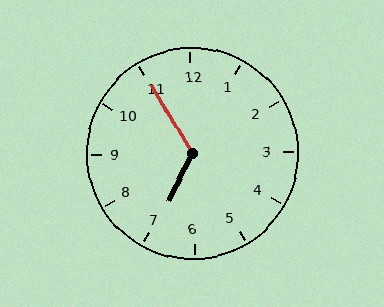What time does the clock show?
6:55.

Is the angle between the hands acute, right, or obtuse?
It is obtuse.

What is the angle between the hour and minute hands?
Approximately 122 degrees.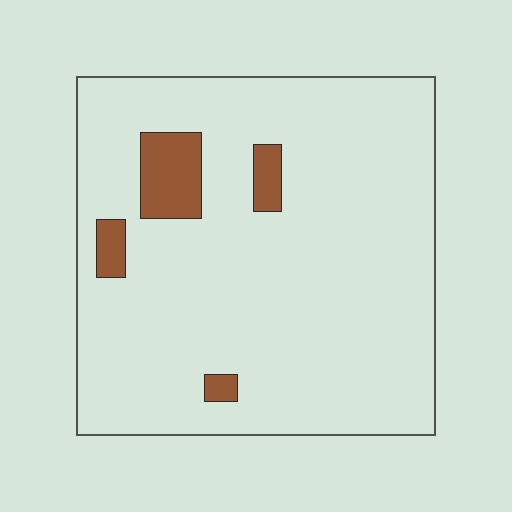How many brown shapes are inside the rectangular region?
4.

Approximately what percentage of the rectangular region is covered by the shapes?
Approximately 10%.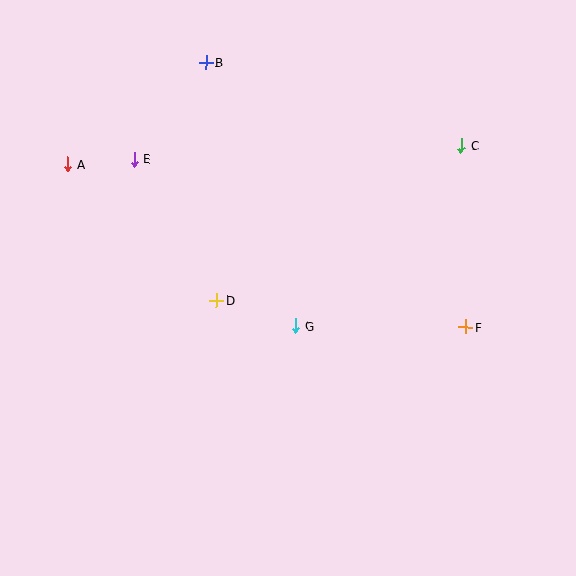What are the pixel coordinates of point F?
Point F is at (466, 327).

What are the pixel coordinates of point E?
Point E is at (135, 159).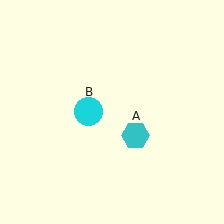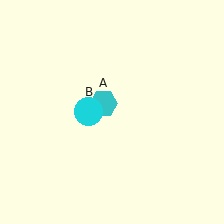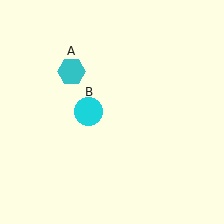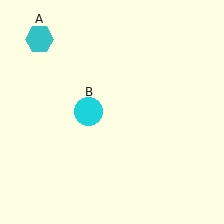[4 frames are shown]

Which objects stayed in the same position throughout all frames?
Cyan circle (object B) remained stationary.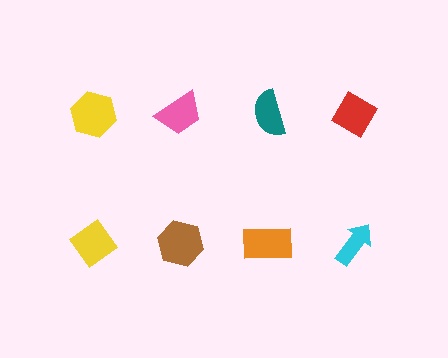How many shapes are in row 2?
4 shapes.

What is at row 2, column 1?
A yellow diamond.